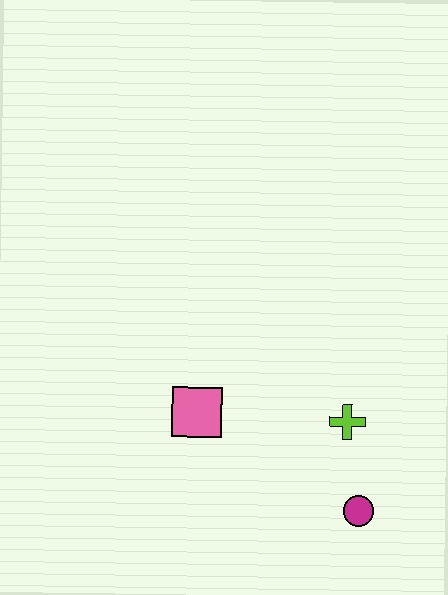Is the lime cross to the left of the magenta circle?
Yes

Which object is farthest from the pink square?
The magenta circle is farthest from the pink square.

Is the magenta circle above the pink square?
No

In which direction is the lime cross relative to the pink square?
The lime cross is to the right of the pink square.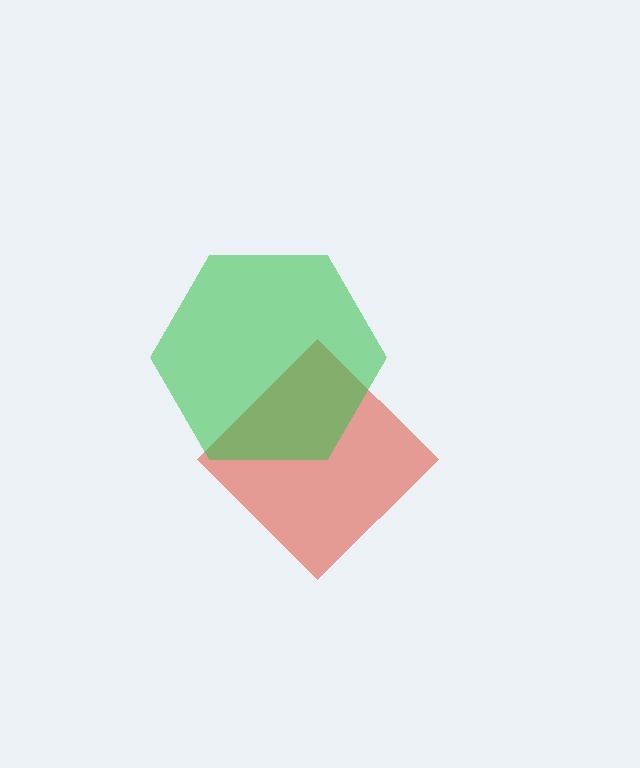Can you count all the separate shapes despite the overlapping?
Yes, there are 2 separate shapes.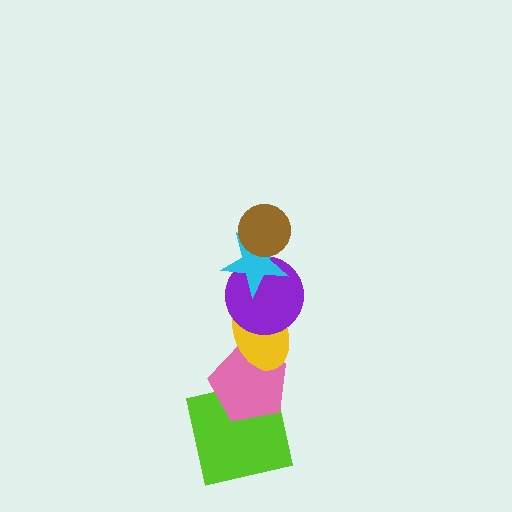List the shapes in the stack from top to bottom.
From top to bottom: the brown circle, the cyan star, the purple circle, the yellow ellipse, the pink pentagon, the lime square.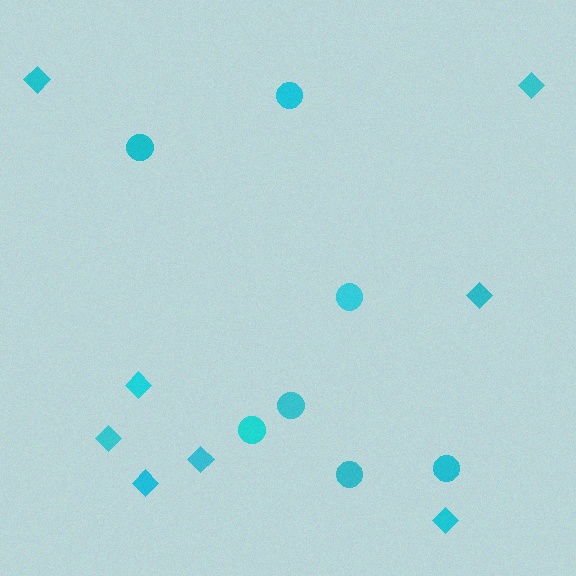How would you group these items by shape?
There are 2 groups: one group of circles (7) and one group of diamonds (8).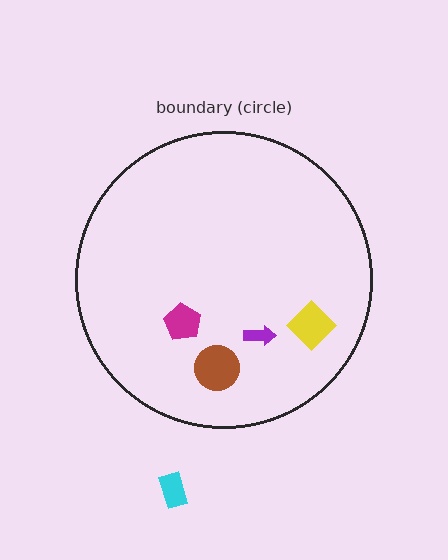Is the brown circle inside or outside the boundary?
Inside.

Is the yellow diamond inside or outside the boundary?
Inside.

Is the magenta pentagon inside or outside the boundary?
Inside.